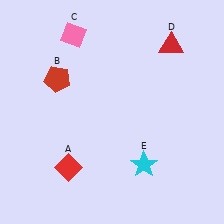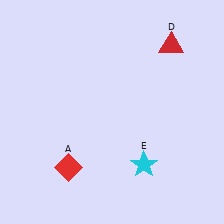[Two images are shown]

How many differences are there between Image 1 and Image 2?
There are 2 differences between the two images.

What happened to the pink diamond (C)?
The pink diamond (C) was removed in Image 2. It was in the top-left area of Image 1.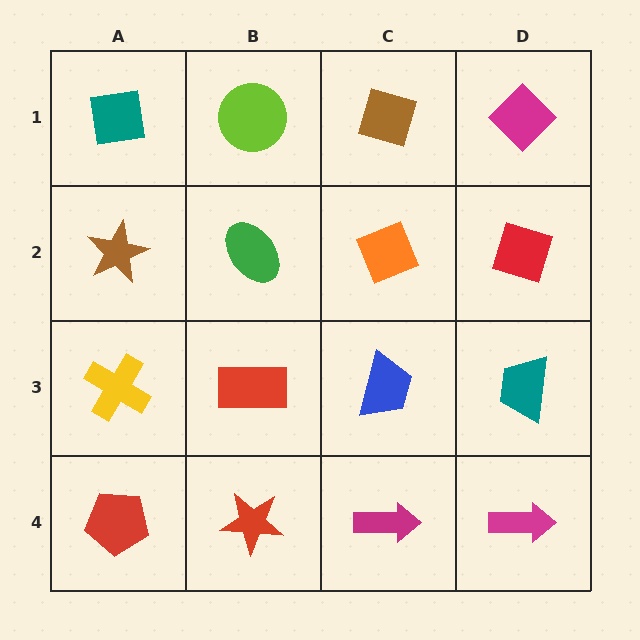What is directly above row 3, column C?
An orange diamond.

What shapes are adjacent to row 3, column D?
A red diamond (row 2, column D), a magenta arrow (row 4, column D), a blue trapezoid (row 3, column C).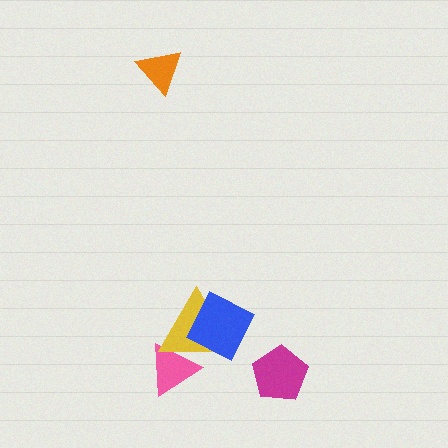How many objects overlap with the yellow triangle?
2 objects overlap with the yellow triangle.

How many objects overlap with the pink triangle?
1 object overlaps with the pink triangle.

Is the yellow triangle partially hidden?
Yes, it is partially covered by another shape.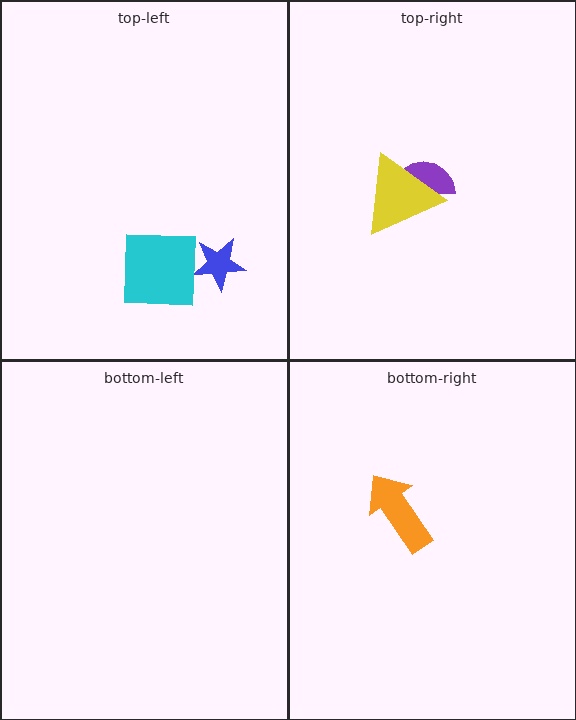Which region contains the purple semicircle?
The top-right region.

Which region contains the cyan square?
The top-left region.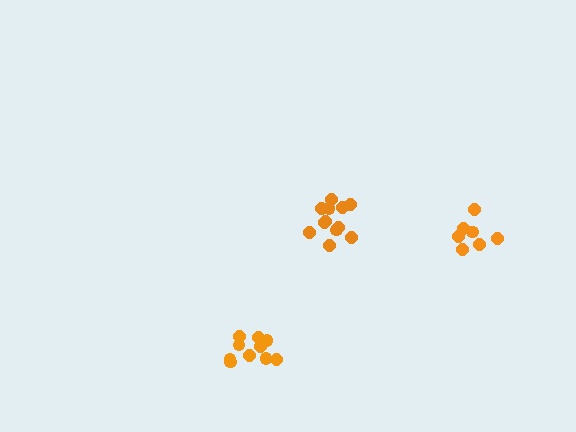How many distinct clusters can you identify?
There are 3 distinct clusters.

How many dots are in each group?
Group 1: 7 dots, Group 2: 10 dots, Group 3: 12 dots (29 total).